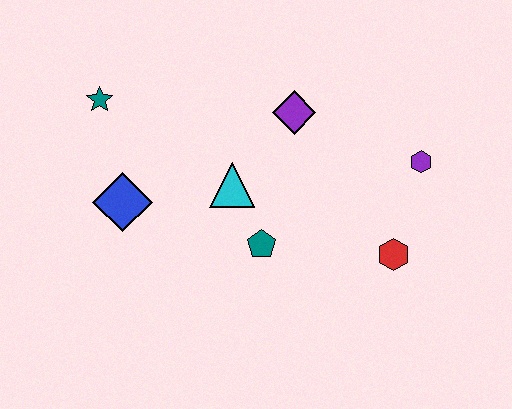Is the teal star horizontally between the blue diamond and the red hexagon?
No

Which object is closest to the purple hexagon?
The red hexagon is closest to the purple hexagon.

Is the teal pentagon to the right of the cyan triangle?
Yes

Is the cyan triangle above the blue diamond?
Yes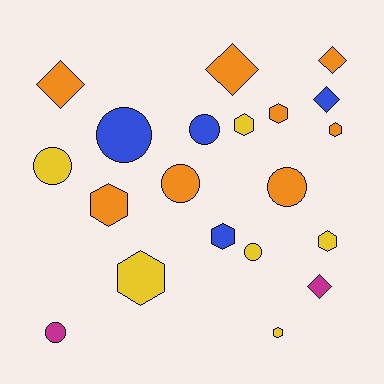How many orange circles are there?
There are 2 orange circles.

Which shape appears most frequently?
Hexagon, with 8 objects.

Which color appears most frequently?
Orange, with 8 objects.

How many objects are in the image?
There are 20 objects.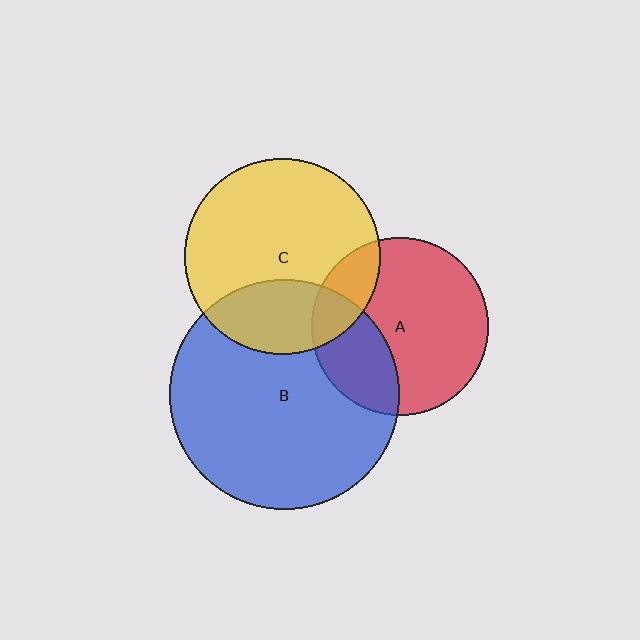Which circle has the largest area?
Circle B (blue).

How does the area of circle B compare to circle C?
Approximately 1.4 times.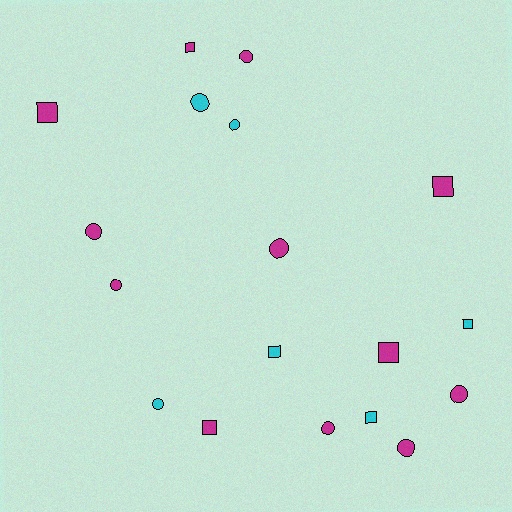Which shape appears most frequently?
Circle, with 10 objects.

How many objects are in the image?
There are 18 objects.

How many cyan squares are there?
There are 3 cyan squares.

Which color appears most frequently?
Magenta, with 12 objects.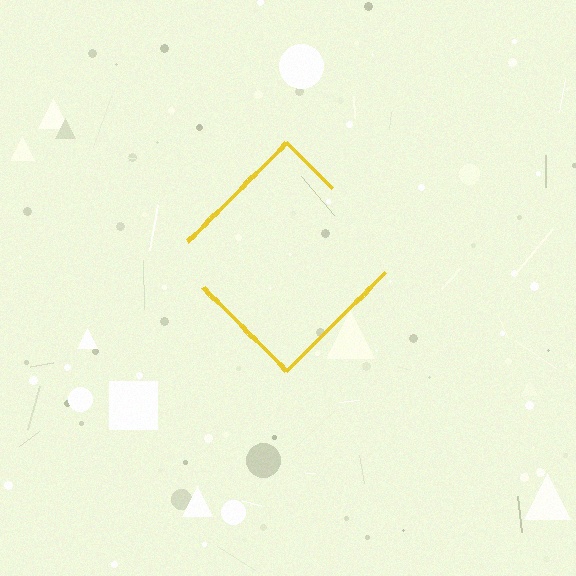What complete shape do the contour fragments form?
The contour fragments form a diamond.